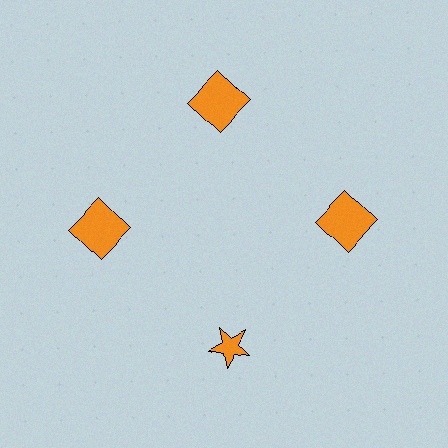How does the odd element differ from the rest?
It has a different shape: star instead of square.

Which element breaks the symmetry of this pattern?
The orange star at roughly the 6 o'clock position breaks the symmetry. All other shapes are orange squares.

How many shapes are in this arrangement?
There are 4 shapes arranged in a ring pattern.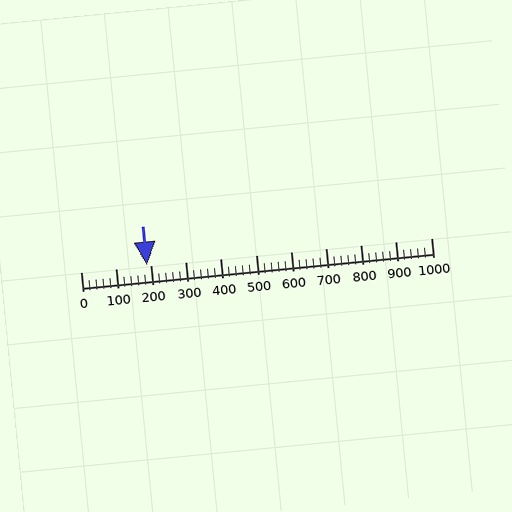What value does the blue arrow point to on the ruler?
The blue arrow points to approximately 190.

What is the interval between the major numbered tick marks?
The major tick marks are spaced 100 units apart.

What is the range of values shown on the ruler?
The ruler shows values from 0 to 1000.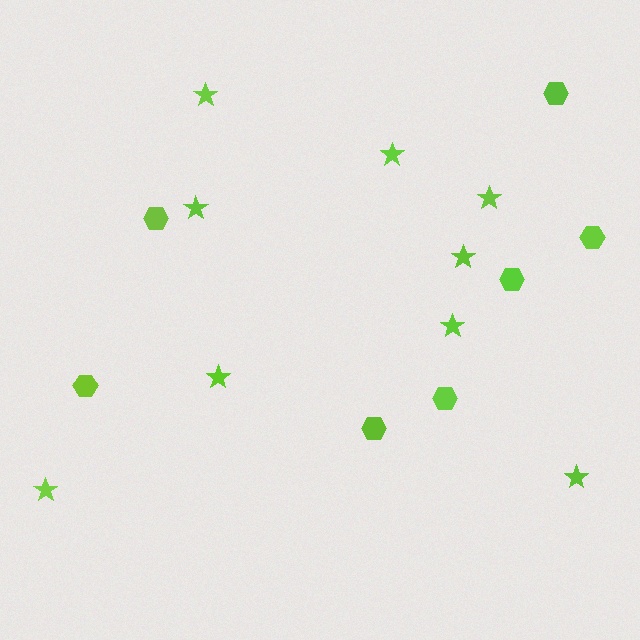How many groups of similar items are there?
There are 2 groups: one group of hexagons (7) and one group of stars (9).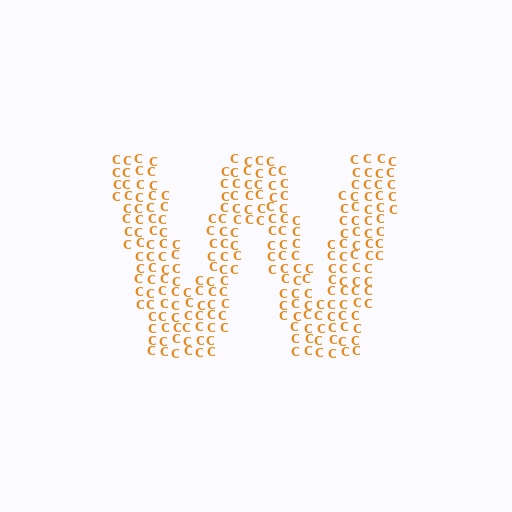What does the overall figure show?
The overall figure shows the letter W.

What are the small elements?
The small elements are letter C's.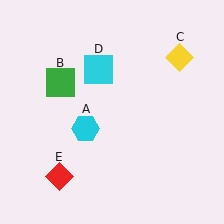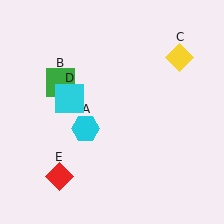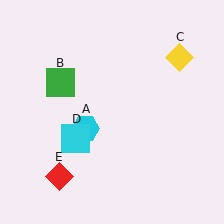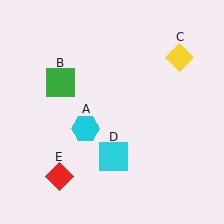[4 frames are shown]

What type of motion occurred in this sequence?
The cyan square (object D) rotated counterclockwise around the center of the scene.